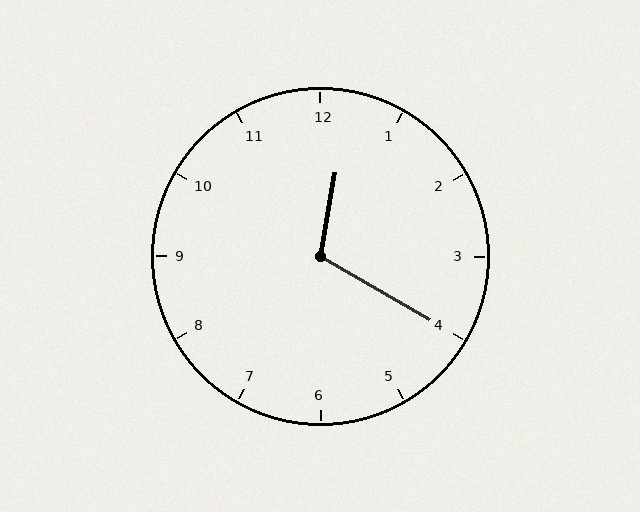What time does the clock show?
12:20.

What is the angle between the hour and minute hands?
Approximately 110 degrees.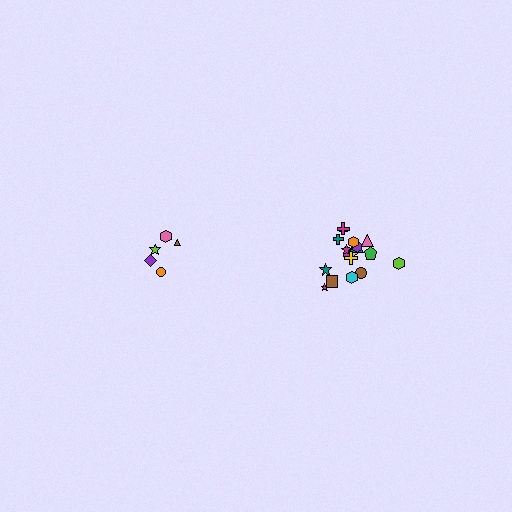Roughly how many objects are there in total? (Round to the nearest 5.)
Roughly 25 objects in total.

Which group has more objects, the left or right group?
The right group.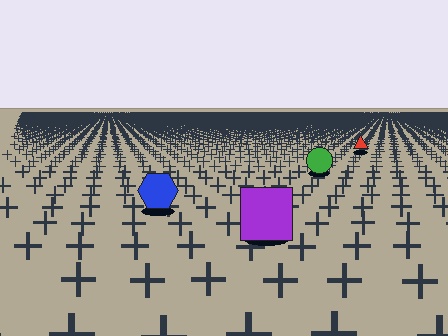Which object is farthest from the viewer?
The red triangle is farthest from the viewer. It appears smaller and the ground texture around it is denser.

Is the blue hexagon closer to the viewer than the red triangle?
Yes. The blue hexagon is closer — you can tell from the texture gradient: the ground texture is coarser near it.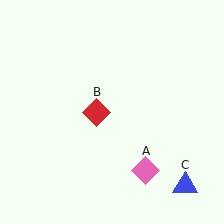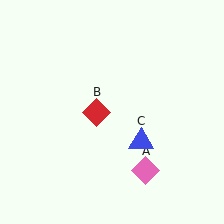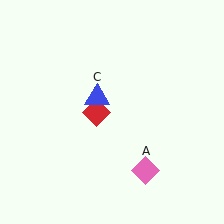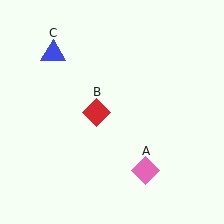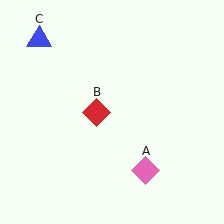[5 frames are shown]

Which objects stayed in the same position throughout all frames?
Pink diamond (object A) and red diamond (object B) remained stationary.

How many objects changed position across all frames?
1 object changed position: blue triangle (object C).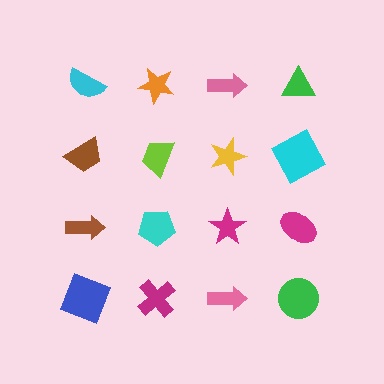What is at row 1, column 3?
A pink arrow.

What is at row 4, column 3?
A pink arrow.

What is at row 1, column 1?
A cyan semicircle.